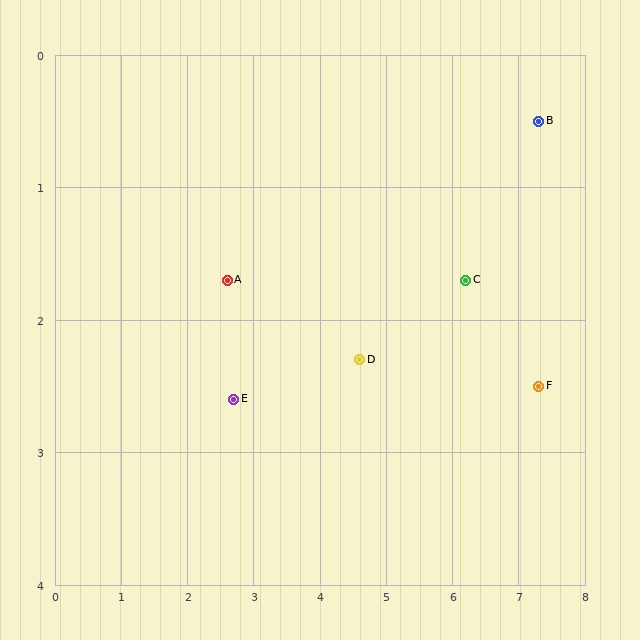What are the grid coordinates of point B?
Point B is at approximately (7.3, 0.5).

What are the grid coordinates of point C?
Point C is at approximately (6.2, 1.7).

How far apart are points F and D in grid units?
Points F and D are about 2.7 grid units apart.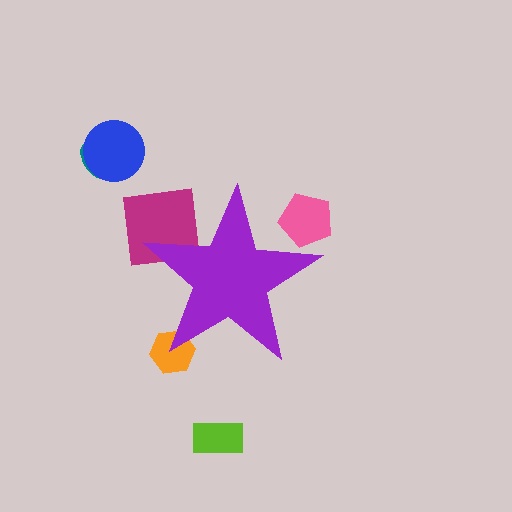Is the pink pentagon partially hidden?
Yes, the pink pentagon is partially hidden behind the purple star.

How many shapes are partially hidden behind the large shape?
3 shapes are partially hidden.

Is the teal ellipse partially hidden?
No, the teal ellipse is fully visible.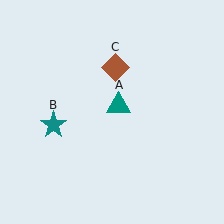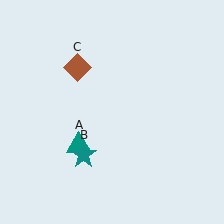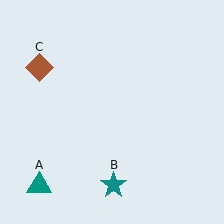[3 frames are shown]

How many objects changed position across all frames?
3 objects changed position: teal triangle (object A), teal star (object B), brown diamond (object C).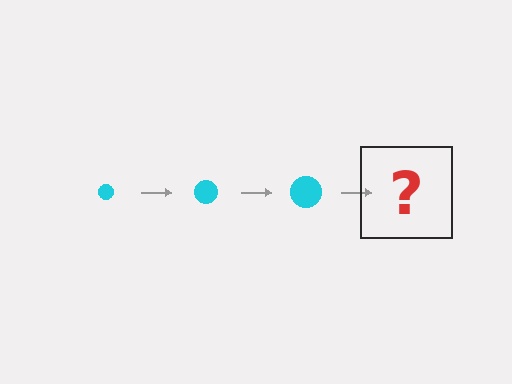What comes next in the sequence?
The next element should be a cyan circle, larger than the previous one.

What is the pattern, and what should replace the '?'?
The pattern is that the circle gets progressively larger each step. The '?' should be a cyan circle, larger than the previous one.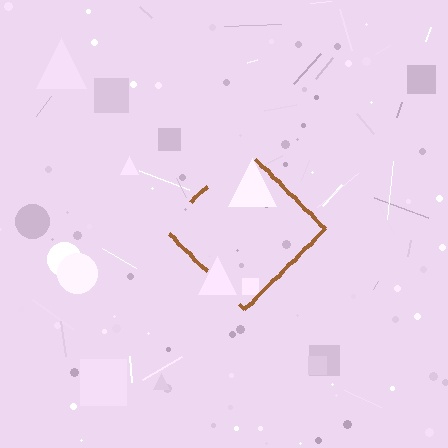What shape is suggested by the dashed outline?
The dashed outline suggests a diamond.